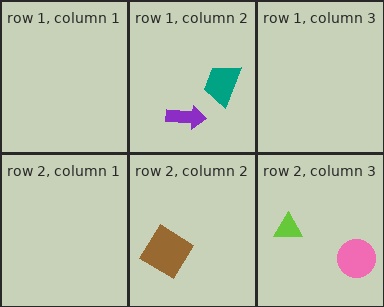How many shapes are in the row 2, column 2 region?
1.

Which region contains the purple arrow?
The row 1, column 2 region.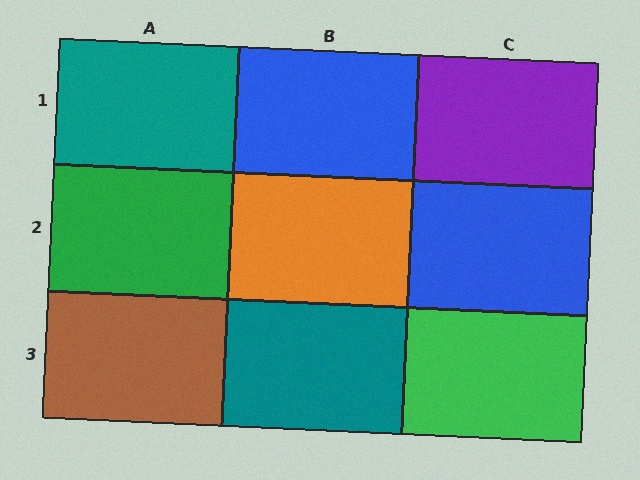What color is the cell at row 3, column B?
Teal.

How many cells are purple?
1 cell is purple.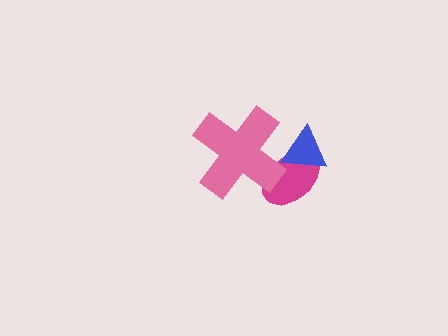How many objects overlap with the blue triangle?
2 objects overlap with the blue triangle.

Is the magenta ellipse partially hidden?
Yes, it is partially covered by another shape.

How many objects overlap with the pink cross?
2 objects overlap with the pink cross.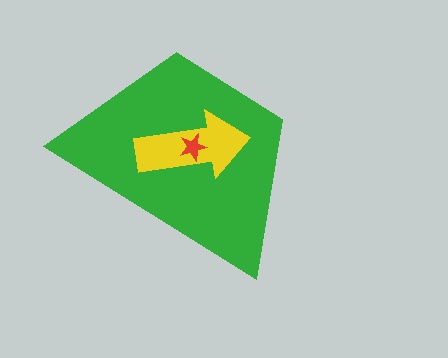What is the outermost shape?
The green trapezoid.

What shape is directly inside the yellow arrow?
The red star.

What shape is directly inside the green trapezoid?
The yellow arrow.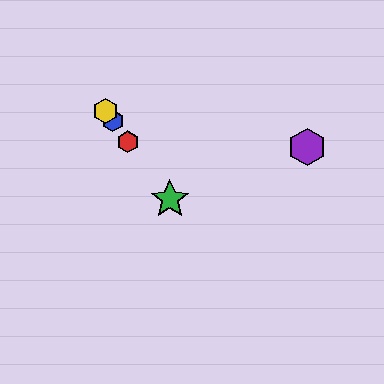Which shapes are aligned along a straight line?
The red hexagon, the blue hexagon, the green star, the yellow hexagon are aligned along a straight line.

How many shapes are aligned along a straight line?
4 shapes (the red hexagon, the blue hexagon, the green star, the yellow hexagon) are aligned along a straight line.